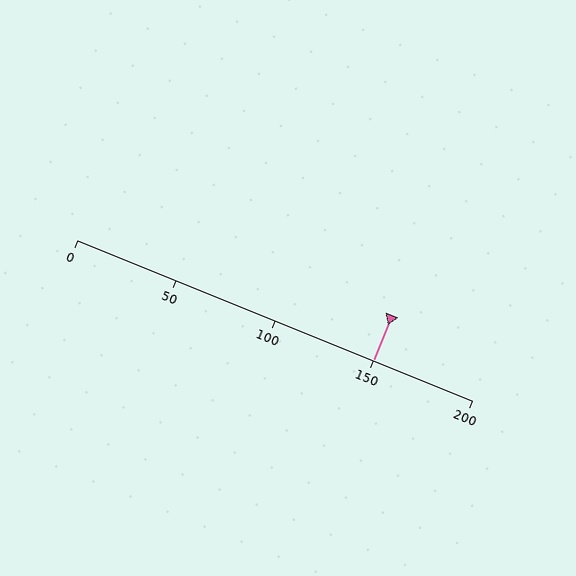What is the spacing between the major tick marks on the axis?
The major ticks are spaced 50 apart.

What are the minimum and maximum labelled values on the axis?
The axis runs from 0 to 200.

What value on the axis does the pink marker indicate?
The marker indicates approximately 150.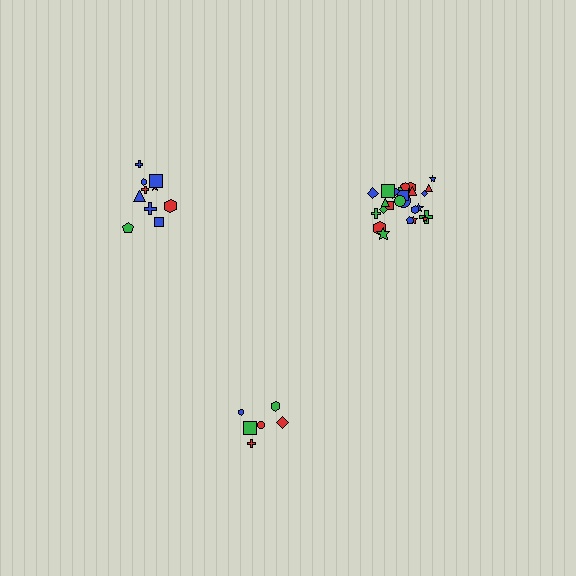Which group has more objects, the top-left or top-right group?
The top-right group.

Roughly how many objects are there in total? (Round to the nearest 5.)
Roughly 40 objects in total.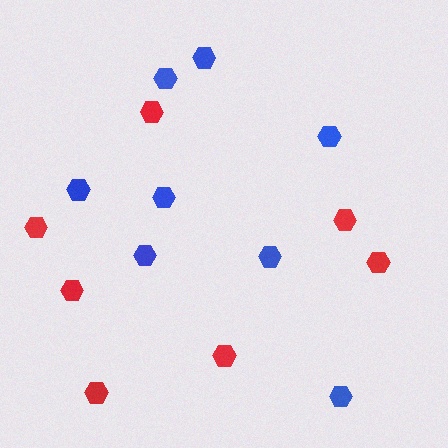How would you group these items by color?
There are 2 groups: one group of red hexagons (7) and one group of blue hexagons (8).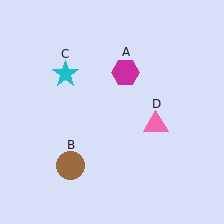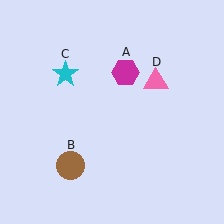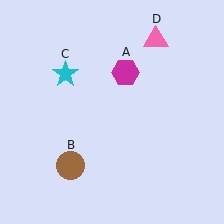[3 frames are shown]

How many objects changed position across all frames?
1 object changed position: pink triangle (object D).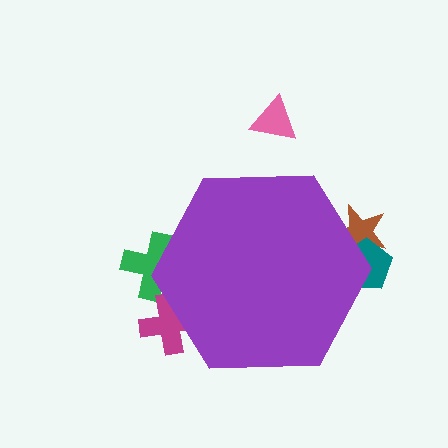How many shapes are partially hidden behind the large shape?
4 shapes are partially hidden.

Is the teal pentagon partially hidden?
Yes, the teal pentagon is partially hidden behind the purple hexagon.